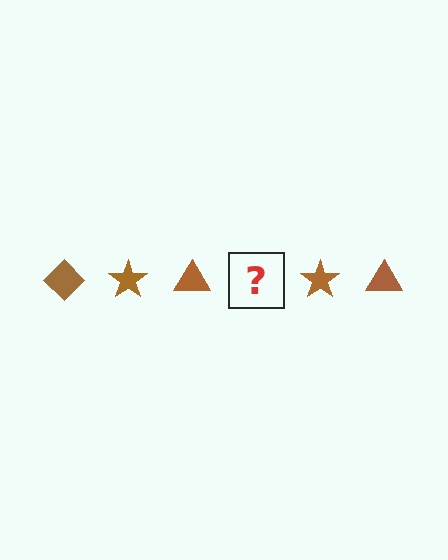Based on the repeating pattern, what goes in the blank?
The blank should be a brown diamond.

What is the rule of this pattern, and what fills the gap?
The rule is that the pattern cycles through diamond, star, triangle shapes in brown. The gap should be filled with a brown diamond.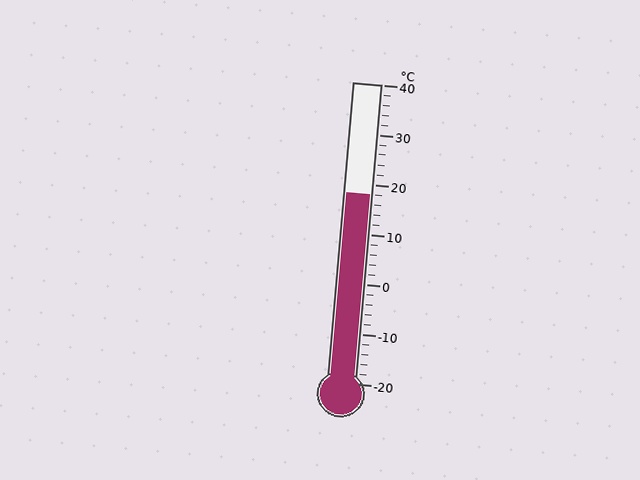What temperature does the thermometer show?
The thermometer shows approximately 18°C.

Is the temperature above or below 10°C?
The temperature is above 10°C.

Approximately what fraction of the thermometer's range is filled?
The thermometer is filled to approximately 65% of its range.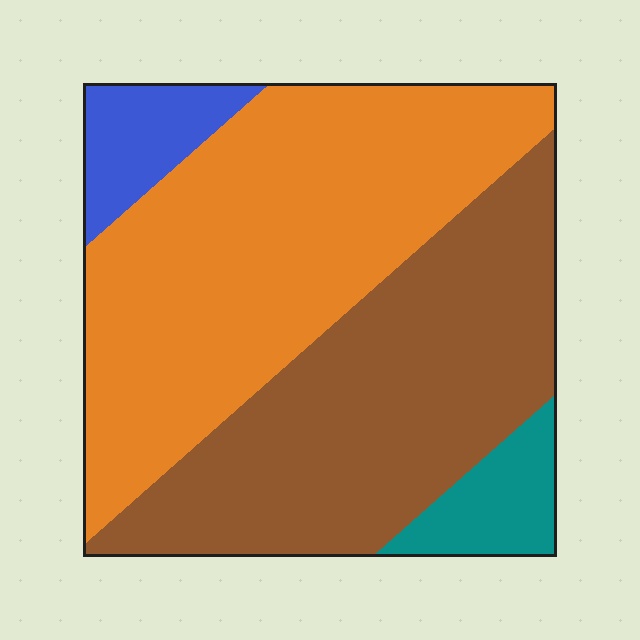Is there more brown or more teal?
Brown.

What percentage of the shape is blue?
Blue takes up about one tenth (1/10) of the shape.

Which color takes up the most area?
Orange, at roughly 45%.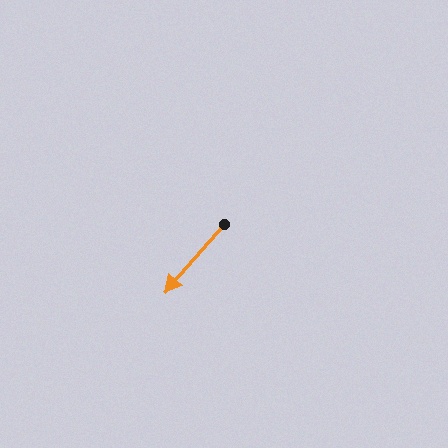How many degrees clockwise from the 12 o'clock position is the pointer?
Approximately 221 degrees.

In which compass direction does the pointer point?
Southwest.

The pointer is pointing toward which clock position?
Roughly 7 o'clock.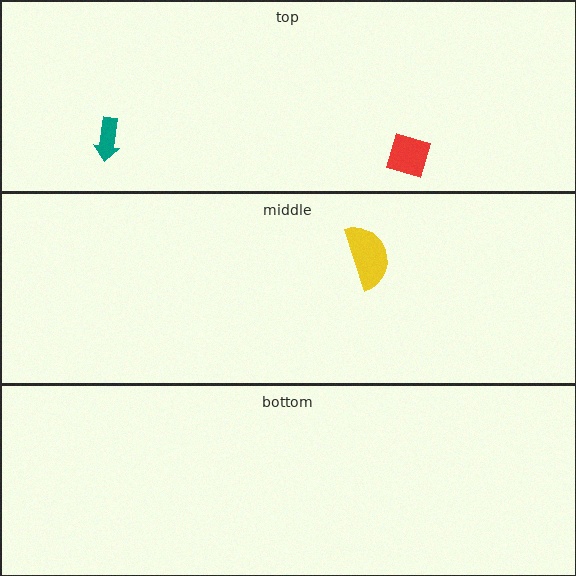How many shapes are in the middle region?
1.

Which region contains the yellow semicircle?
The middle region.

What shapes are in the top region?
The teal arrow, the red diamond.